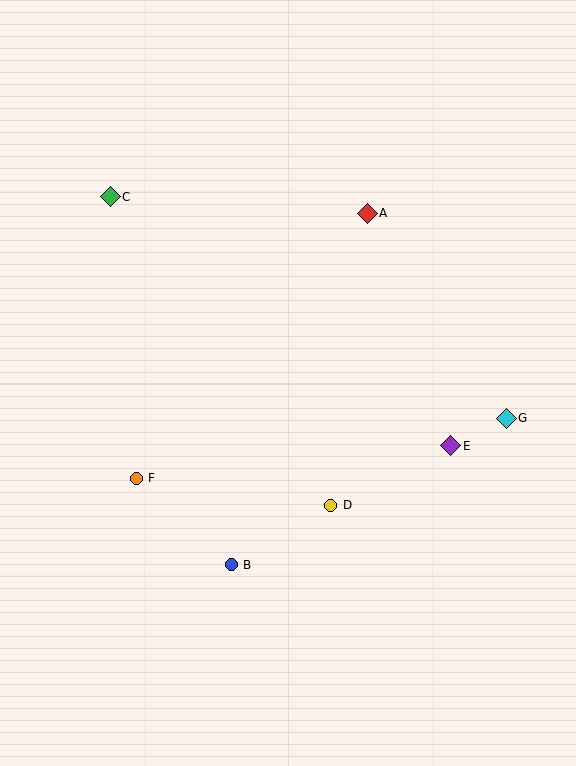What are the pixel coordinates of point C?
Point C is at (110, 197).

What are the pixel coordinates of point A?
Point A is at (367, 213).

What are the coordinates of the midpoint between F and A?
The midpoint between F and A is at (252, 346).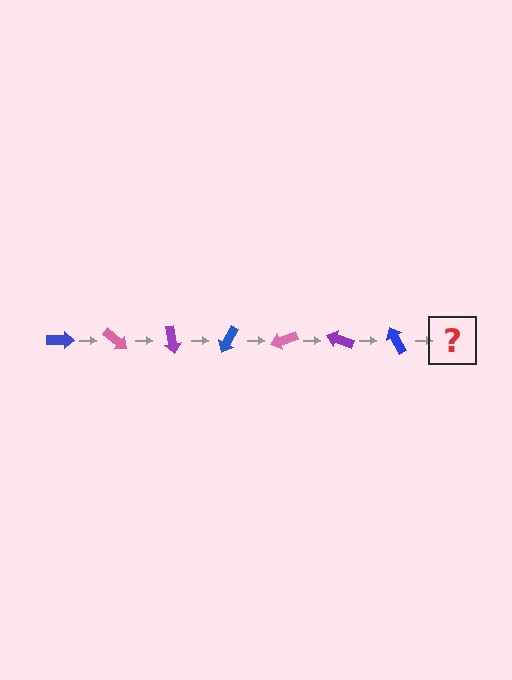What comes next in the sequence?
The next element should be a pink arrow, rotated 280 degrees from the start.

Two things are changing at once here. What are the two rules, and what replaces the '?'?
The two rules are that it rotates 40 degrees each step and the color cycles through blue, pink, and purple. The '?' should be a pink arrow, rotated 280 degrees from the start.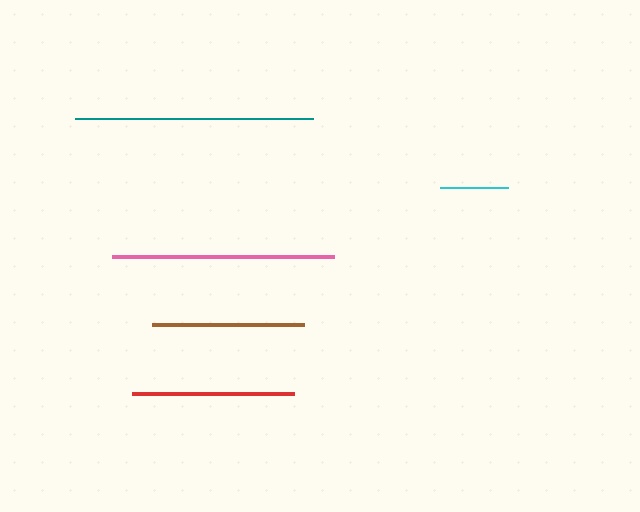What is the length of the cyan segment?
The cyan segment is approximately 68 pixels long.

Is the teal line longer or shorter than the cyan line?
The teal line is longer than the cyan line.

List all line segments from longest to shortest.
From longest to shortest: teal, pink, red, brown, cyan.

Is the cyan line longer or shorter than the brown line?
The brown line is longer than the cyan line.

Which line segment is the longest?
The teal line is the longest at approximately 238 pixels.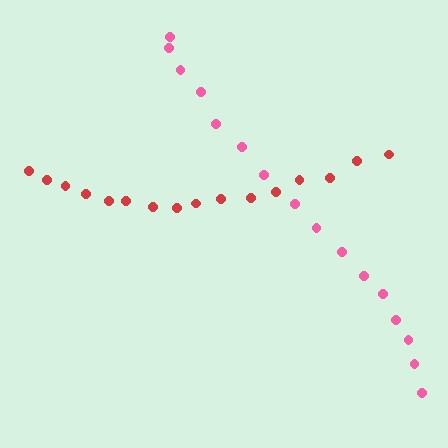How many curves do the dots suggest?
There are 2 distinct paths.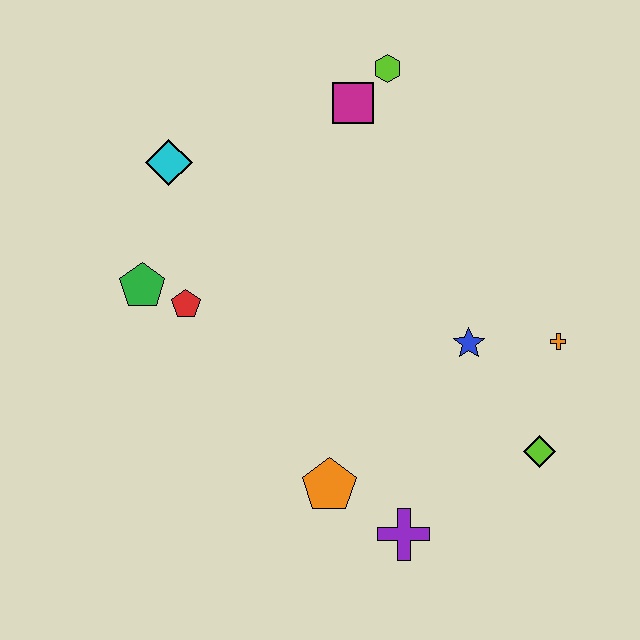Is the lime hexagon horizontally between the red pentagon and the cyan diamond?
No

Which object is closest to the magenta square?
The lime hexagon is closest to the magenta square.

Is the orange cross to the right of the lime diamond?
Yes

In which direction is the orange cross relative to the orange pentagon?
The orange cross is to the right of the orange pentagon.